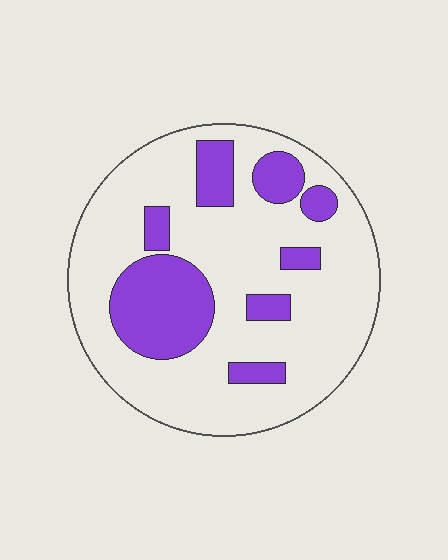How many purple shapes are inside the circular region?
8.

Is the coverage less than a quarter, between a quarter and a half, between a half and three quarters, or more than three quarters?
Less than a quarter.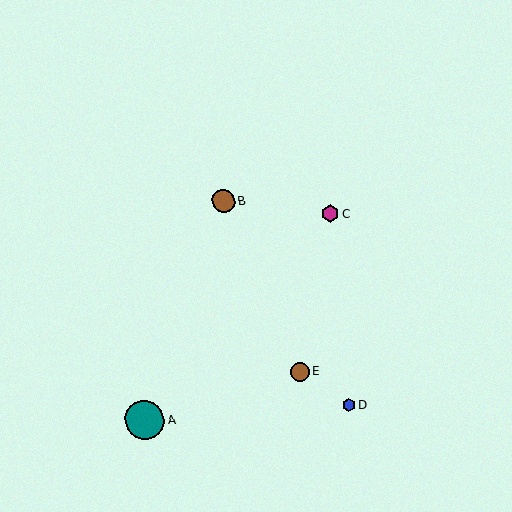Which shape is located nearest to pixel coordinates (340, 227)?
The magenta hexagon (labeled C) at (330, 214) is nearest to that location.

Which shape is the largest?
The teal circle (labeled A) is the largest.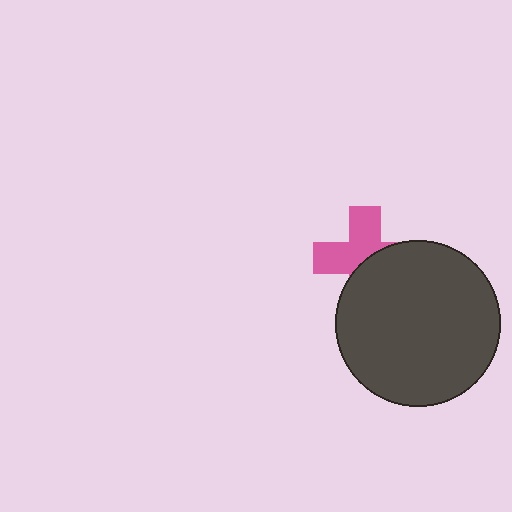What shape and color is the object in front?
The object in front is a dark gray circle.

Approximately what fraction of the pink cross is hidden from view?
Roughly 48% of the pink cross is hidden behind the dark gray circle.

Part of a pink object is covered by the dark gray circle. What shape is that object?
It is a cross.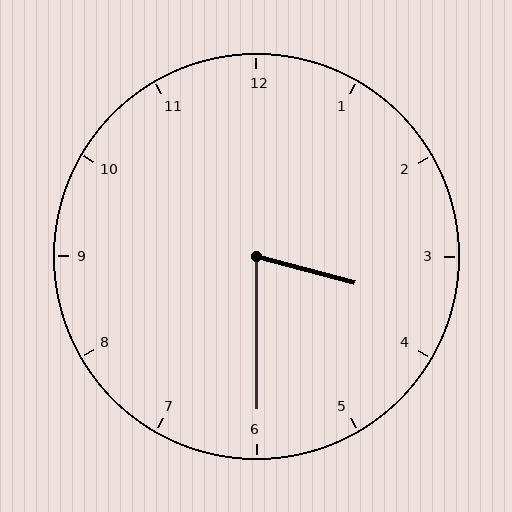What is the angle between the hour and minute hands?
Approximately 75 degrees.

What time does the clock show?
3:30.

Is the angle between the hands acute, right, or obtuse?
It is acute.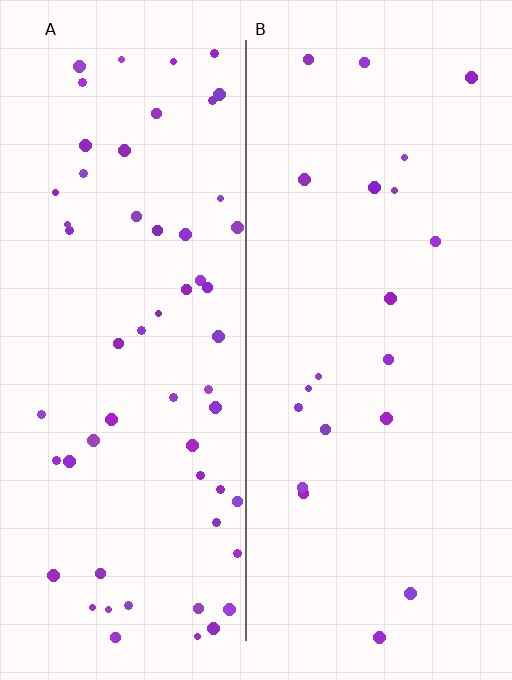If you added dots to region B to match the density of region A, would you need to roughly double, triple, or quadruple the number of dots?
Approximately triple.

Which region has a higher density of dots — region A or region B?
A (the left).